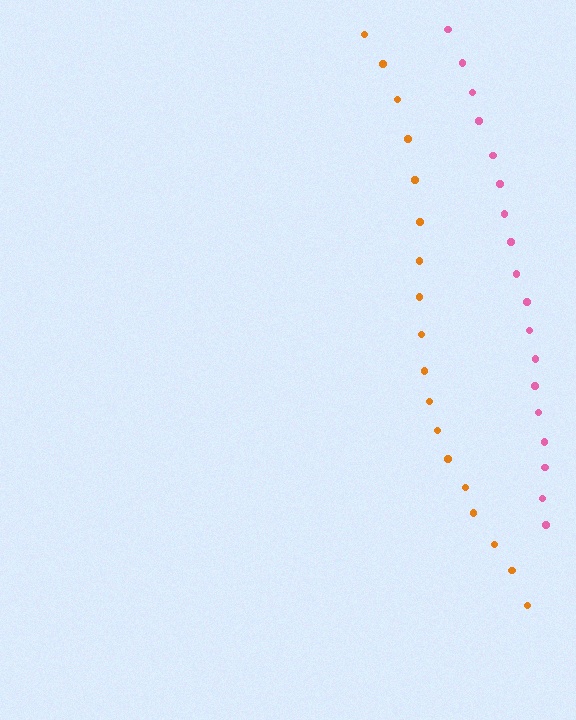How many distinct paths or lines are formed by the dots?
There are 2 distinct paths.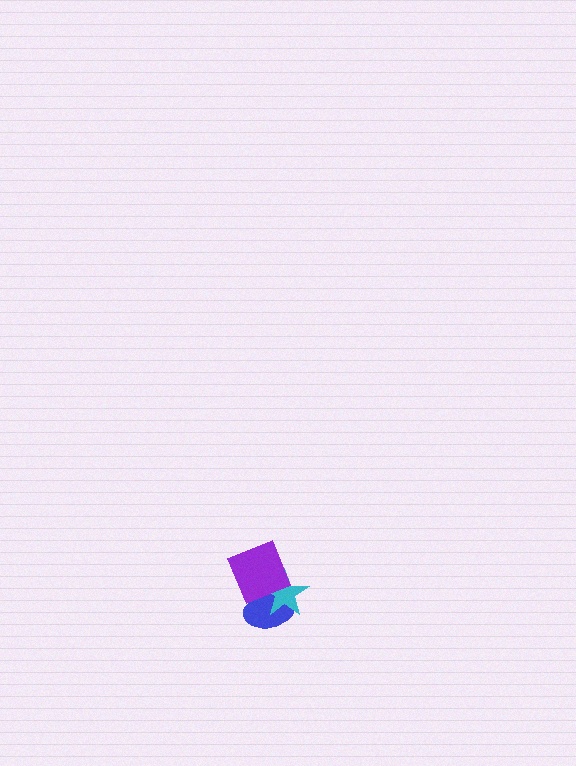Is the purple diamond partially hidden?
No, no other shape covers it.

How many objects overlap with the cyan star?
2 objects overlap with the cyan star.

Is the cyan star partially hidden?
Yes, it is partially covered by another shape.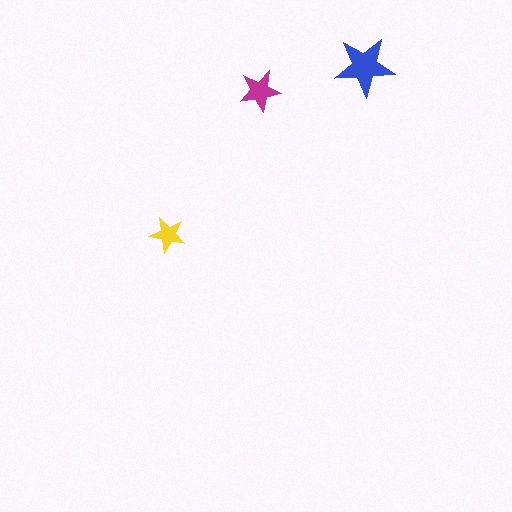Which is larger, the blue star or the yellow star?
The blue one.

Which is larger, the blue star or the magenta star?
The blue one.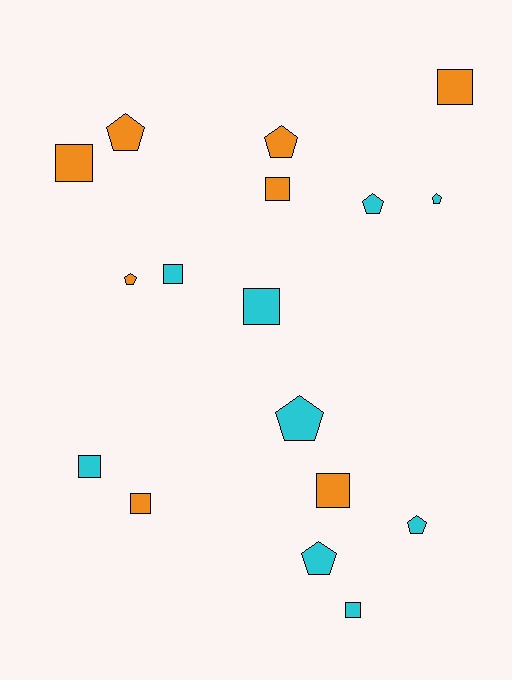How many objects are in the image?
There are 17 objects.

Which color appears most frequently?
Cyan, with 9 objects.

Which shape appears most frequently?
Square, with 9 objects.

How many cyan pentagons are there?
There are 5 cyan pentagons.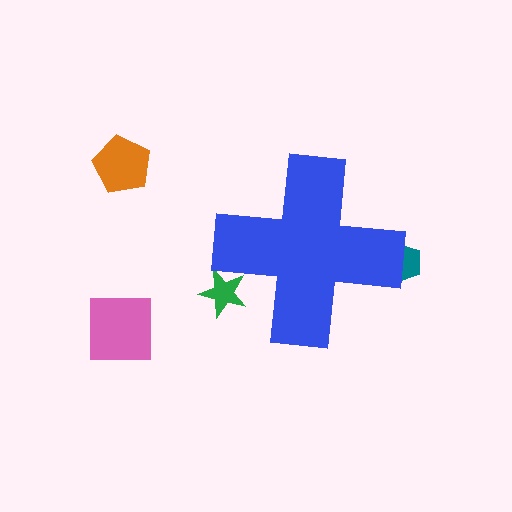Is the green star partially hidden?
Yes, the green star is partially hidden behind the blue cross.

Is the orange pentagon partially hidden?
No, the orange pentagon is fully visible.